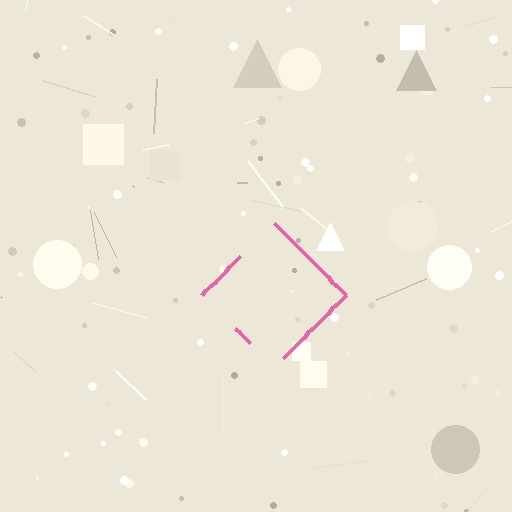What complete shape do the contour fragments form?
The contour fragments form a diamond.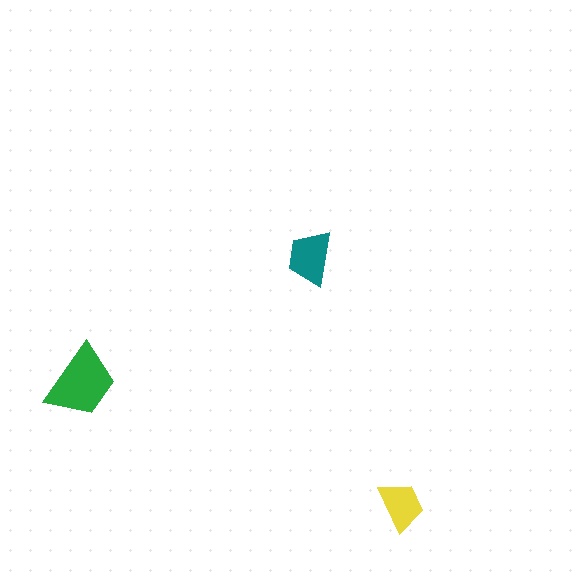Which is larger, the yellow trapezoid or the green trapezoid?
The green one.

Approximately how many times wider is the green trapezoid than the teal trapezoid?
About 1.5 times wider.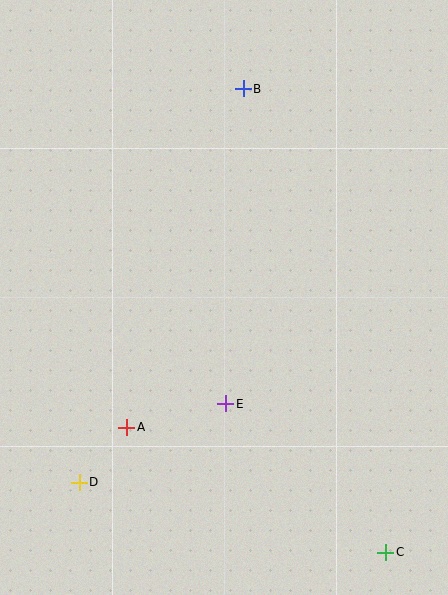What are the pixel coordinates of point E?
Point E is at (226, 404).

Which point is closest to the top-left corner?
Point B is closest to the top-left corner.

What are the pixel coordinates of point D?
Point D is at (79, 482).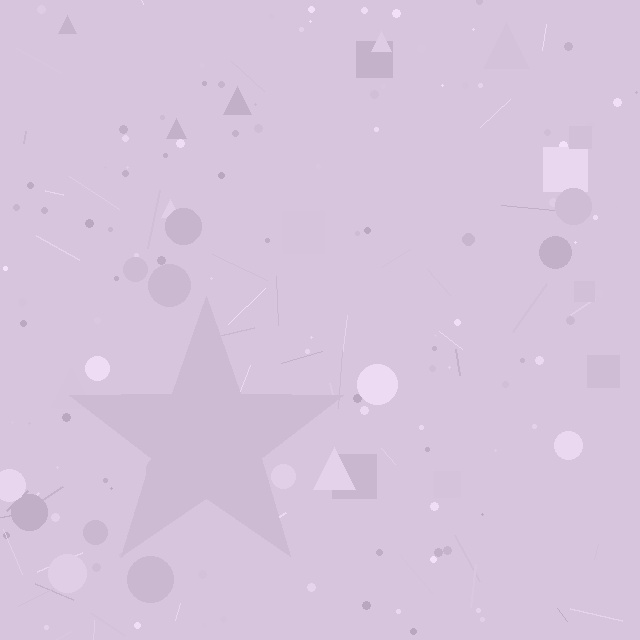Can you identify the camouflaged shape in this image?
The camouflaged shape is a star.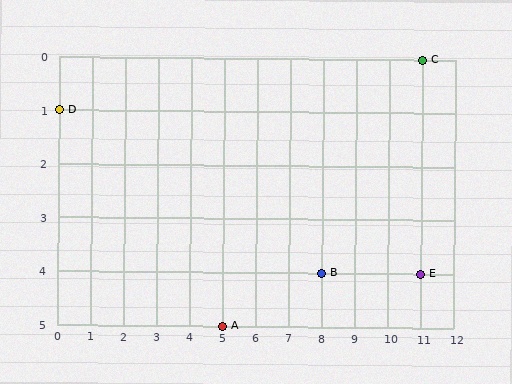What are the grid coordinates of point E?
Point E is at grid coordinates (11, 4).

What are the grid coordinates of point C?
Point C is at grid coordinates (11, 0).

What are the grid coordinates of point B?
Point B is at grid coordinates (8, 4).